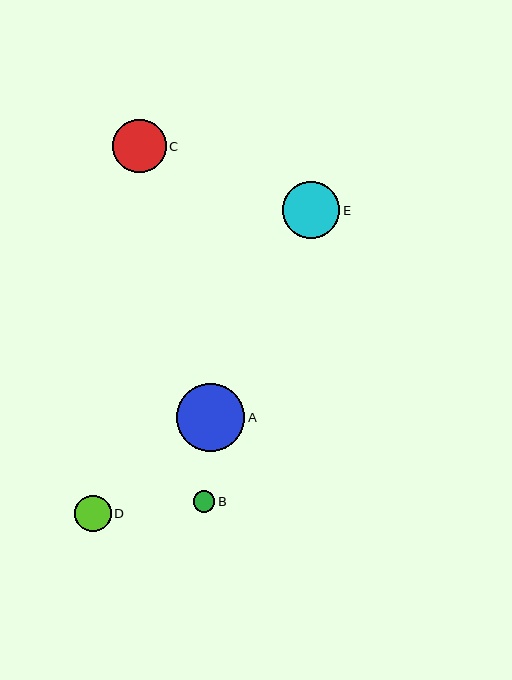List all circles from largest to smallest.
From largest to smallest: A, E, C, D, B.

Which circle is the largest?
Circle A is the largest with a size of approximately 68 pixels.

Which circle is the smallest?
Circle B is the smallest with a size of approximately 22 pixels.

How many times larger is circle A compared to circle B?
Circle A is approximately 3.1 times the size of circle B.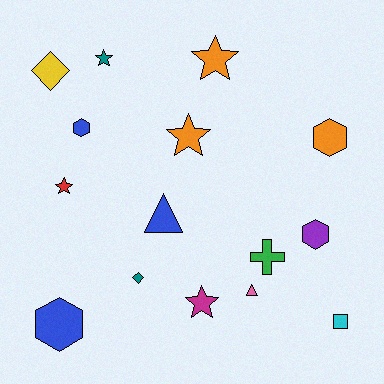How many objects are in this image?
There are 15 objects.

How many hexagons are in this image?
There are 4 hexagons.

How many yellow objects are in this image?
There is 1 yellow object.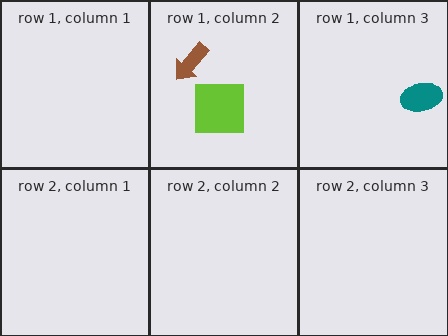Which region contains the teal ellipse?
The row 1, column 3 region.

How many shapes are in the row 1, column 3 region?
1.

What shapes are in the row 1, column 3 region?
The teal ellipse.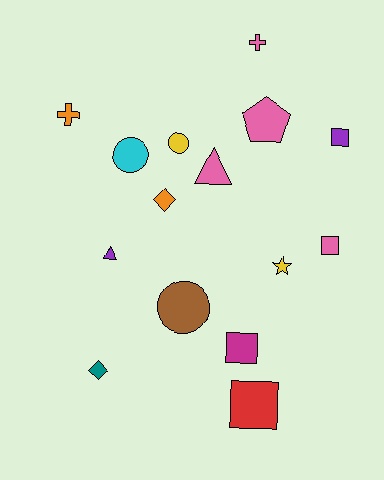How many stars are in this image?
There is 1 star.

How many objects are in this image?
There are 15 objects.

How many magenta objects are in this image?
There is 1 magenta object.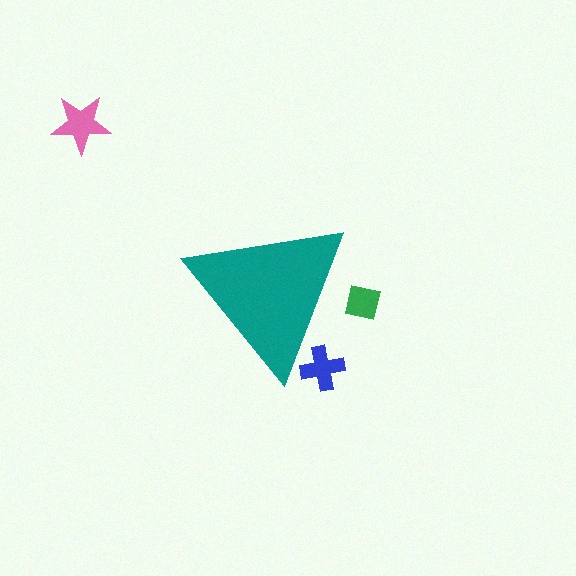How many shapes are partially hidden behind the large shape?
2 shapes are partially hidden.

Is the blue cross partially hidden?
Yes, the blue cross is partially hidden behind the teal triangle.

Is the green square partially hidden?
Yes, the green square is partially hidden behind the teal triangle.